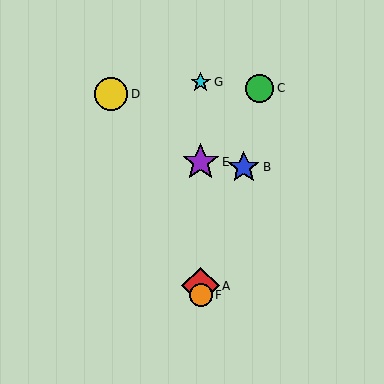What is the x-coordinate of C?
Object C is at x≈260.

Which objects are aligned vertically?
Objects A, E, F, G are aligned vertically.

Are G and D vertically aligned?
No, G is at x≈201 and D is at x≈111.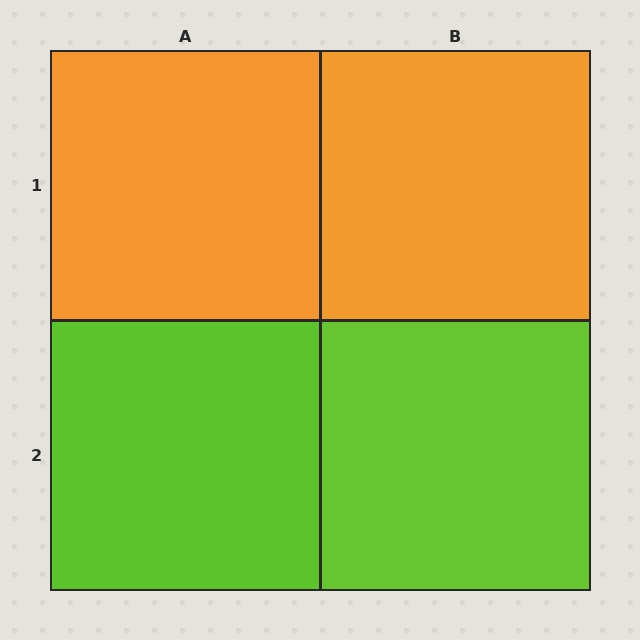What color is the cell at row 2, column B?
Lime.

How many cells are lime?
2 cells are lime.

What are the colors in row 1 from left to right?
Orange, orange.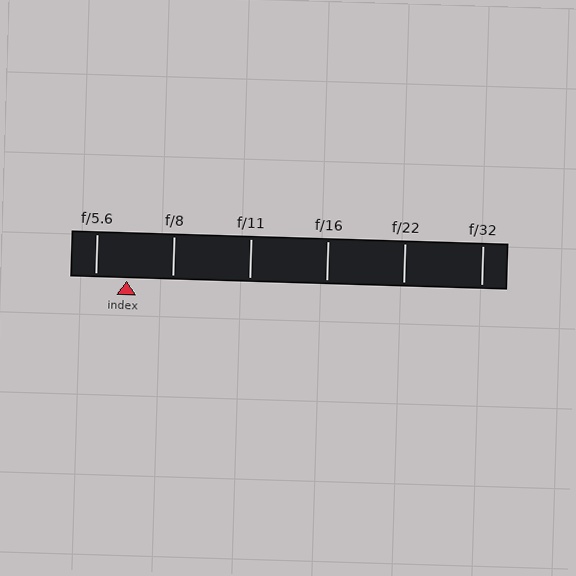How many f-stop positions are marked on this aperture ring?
There are 6 f-stop positions marked.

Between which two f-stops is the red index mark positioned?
The index mark is between f/5.6 and f/8.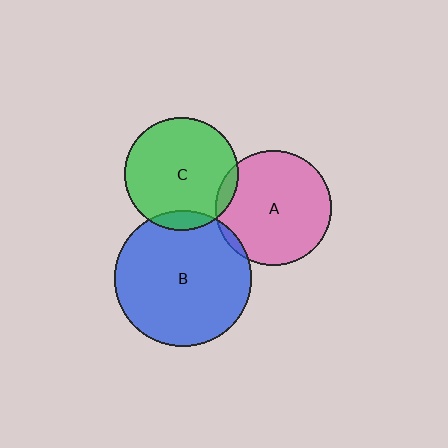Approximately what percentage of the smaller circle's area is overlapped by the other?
Approximately 10%.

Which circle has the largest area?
Circle B (blue).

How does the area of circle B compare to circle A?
Approximately 1.4 times.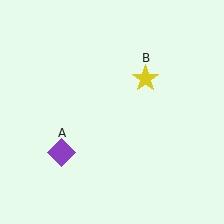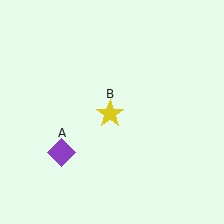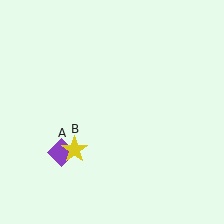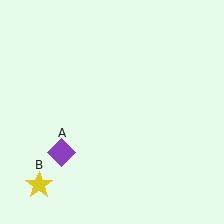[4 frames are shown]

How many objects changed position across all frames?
1 object changed position: yellow star (object B).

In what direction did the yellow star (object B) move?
The yellow star (object B) moved down and to the left.